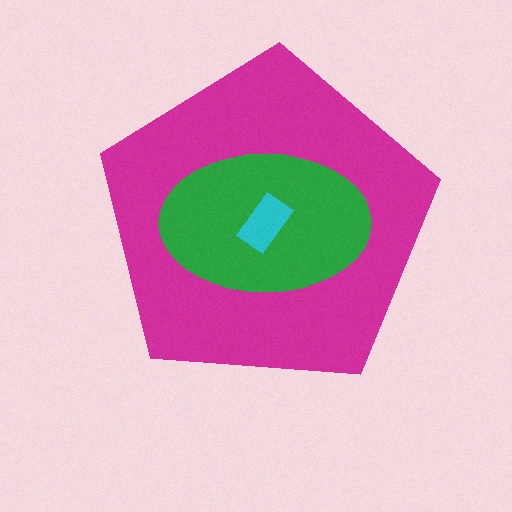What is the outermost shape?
The magenta pentagon.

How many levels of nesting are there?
3.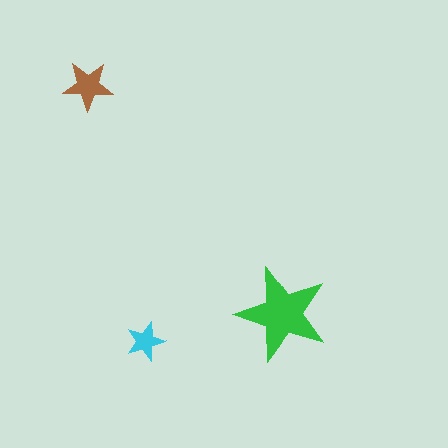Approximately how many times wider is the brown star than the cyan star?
About 1.5 times wider.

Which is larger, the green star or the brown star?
The green one.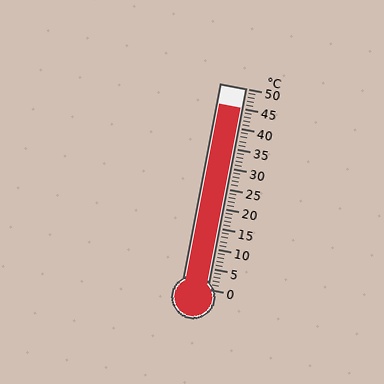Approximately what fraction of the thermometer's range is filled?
The thermometer is filled to approximately 90% of its range.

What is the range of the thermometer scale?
The thermometer scale ranges from 0°C to 50°C.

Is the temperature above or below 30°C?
The temperature is above 30°C.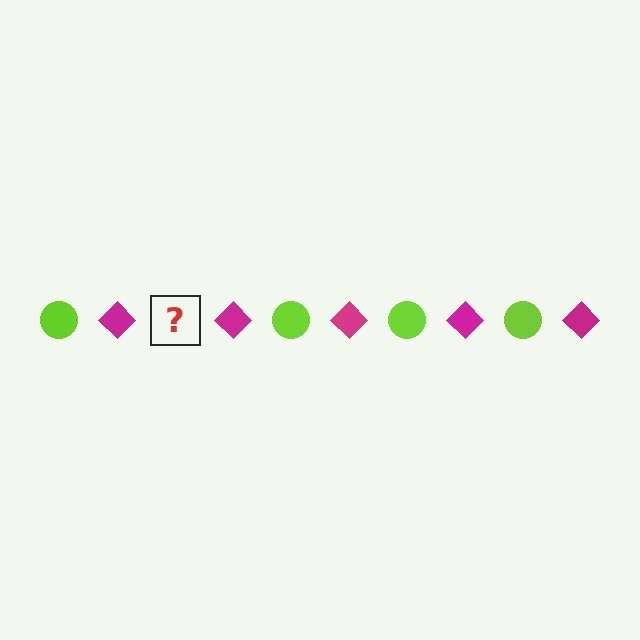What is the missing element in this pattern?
The missing element is a lime circle.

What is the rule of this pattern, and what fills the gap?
The rule is that the pattern alternates between lime circle and magenta diamond. The gap should be filled with a lime circle.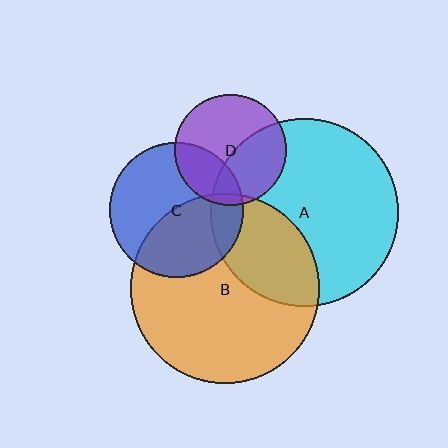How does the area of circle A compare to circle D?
Approximately 2.8 times.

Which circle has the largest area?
Circle B (orange).